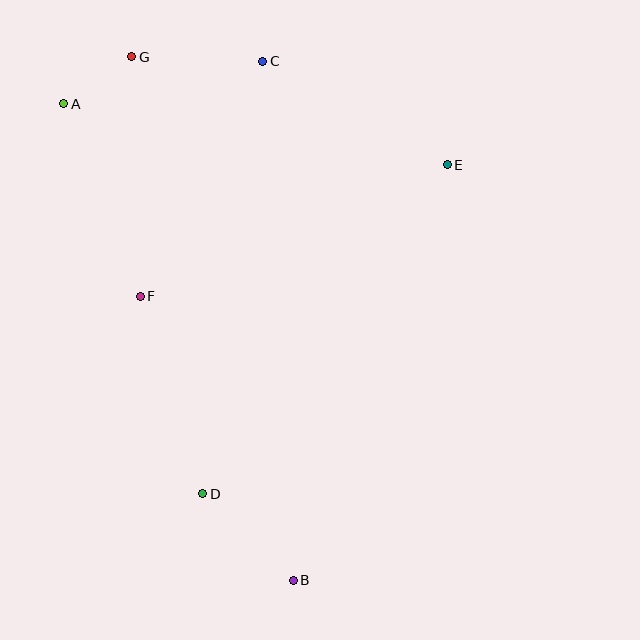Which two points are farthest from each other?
Points B and G are farthest from each other.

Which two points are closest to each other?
Points A and G are closest to each other.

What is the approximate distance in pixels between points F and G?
The distance between F and G is approximately 240 pixels.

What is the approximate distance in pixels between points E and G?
The distance between E and G is approximately 334 pixels.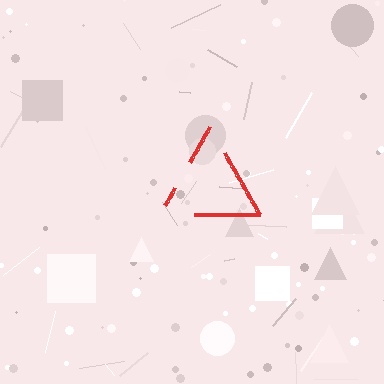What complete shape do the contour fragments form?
The contour fragments form a triangle.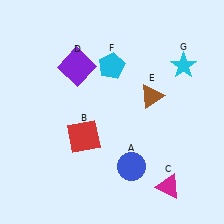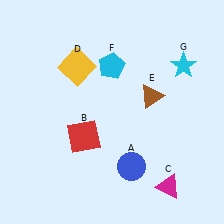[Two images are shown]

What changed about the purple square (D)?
In Image 1, D is purple. In Image 2, it changed to yellow.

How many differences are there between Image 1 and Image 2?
There is 1 difference between the two images.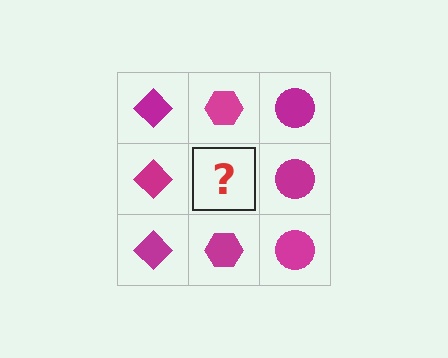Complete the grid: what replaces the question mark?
The question mark should be replaced with a magenta hexagon.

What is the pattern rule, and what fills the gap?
The rule is that each column has a consistent shape. The gap should be filled with a magenta hexagon.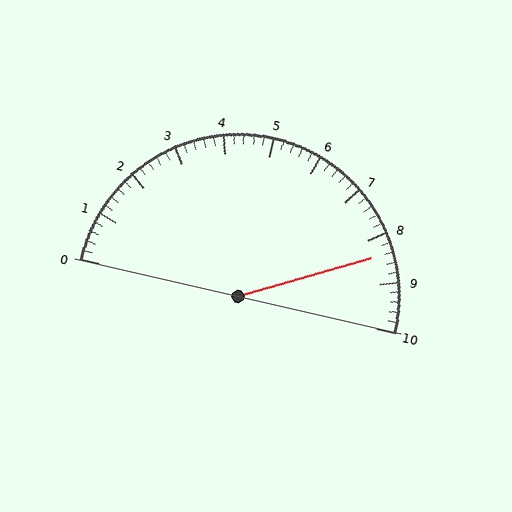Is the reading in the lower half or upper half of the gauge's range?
The reading is in the upper half of the range (0 to 10).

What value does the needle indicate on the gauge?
The needle indicates approximately 8.4.